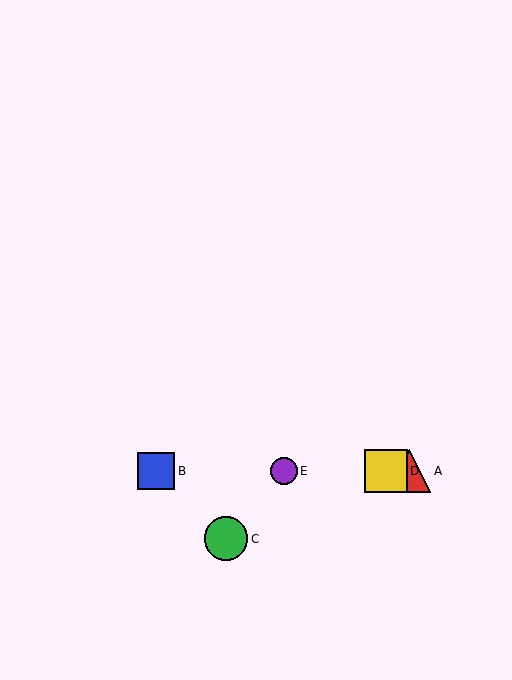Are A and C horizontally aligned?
No, A is at y≈471 and C is at y≈539.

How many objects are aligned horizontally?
4 objects (A, B, D, E) are aligned horizontally.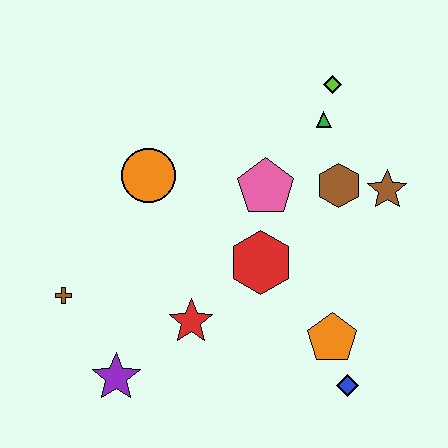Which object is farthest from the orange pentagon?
The brown cross is farthest from the orange pentagon.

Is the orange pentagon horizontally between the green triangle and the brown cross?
No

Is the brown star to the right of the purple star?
Yes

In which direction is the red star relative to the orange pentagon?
The red star is to the left of the orange pentagon.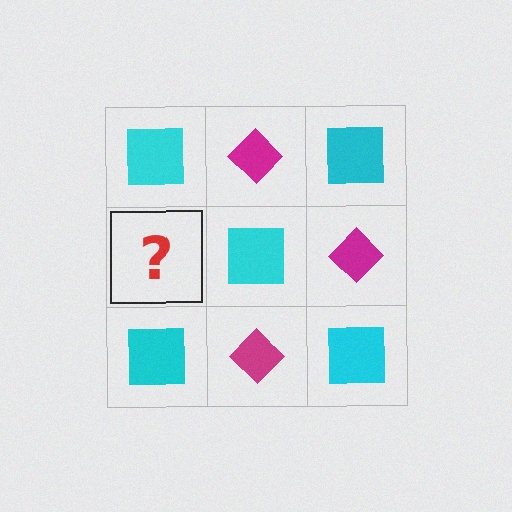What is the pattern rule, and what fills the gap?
The rule is that it alternates cyan square and magenta diamond in a checkerboard pattern. The gap should be filled with a magenta diamond.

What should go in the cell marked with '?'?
The missing cell should contain a magenta diamond.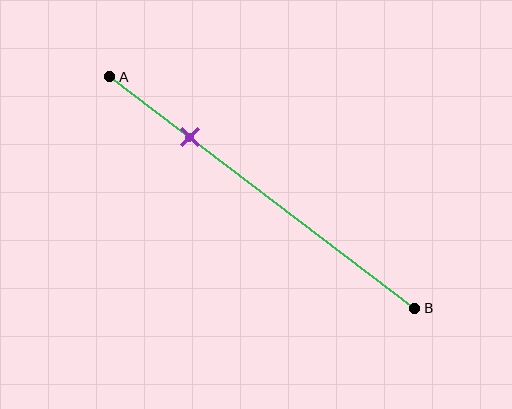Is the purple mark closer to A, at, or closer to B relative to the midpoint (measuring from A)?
The purple mark is closer to point A than the midpoint of segment AB.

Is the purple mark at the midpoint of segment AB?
No, the mark is at about 25% from A, not at the 50% midpoint.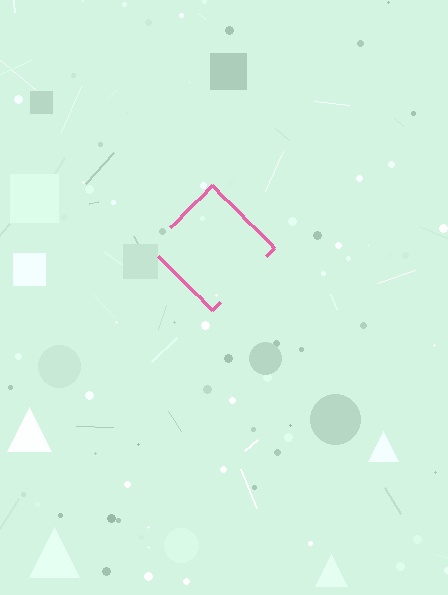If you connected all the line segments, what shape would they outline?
They would outline a diamond.